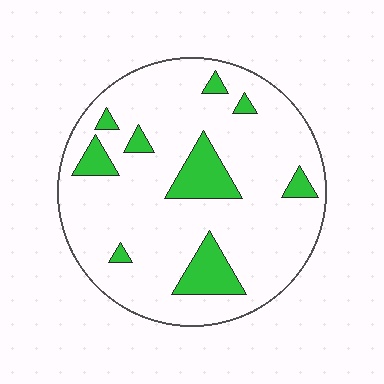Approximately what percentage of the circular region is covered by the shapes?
Approximately 15%.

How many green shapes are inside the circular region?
9.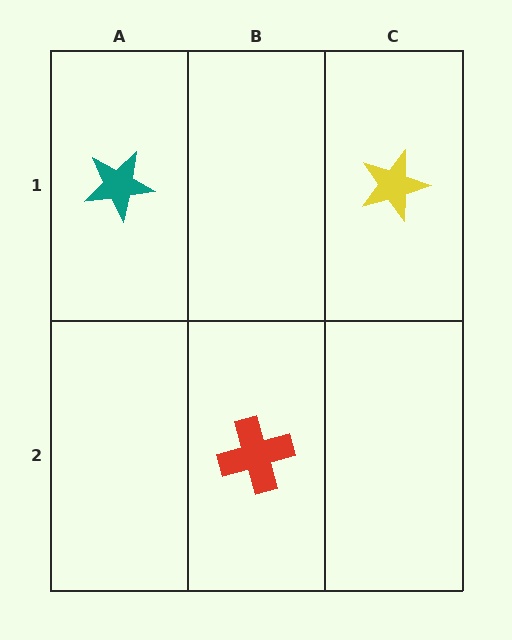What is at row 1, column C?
A yellow star.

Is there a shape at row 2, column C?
No, that cell is empty.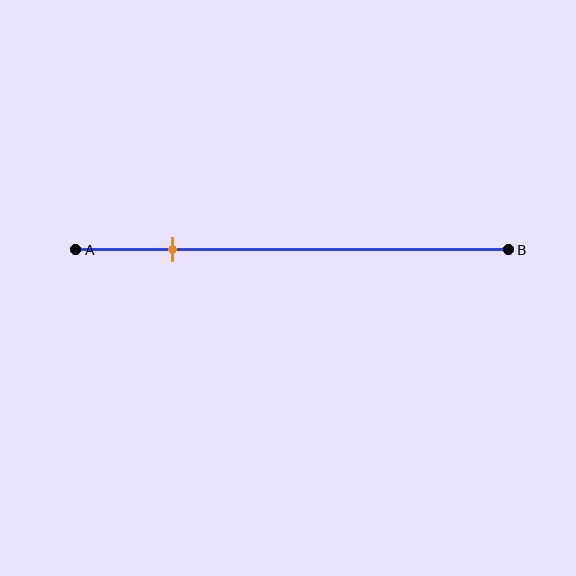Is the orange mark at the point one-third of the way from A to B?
No, the mark is at about 20% from A, not at the 33% one-third point.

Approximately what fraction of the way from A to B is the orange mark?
The orange mark is approximately 20% of the way from A to B.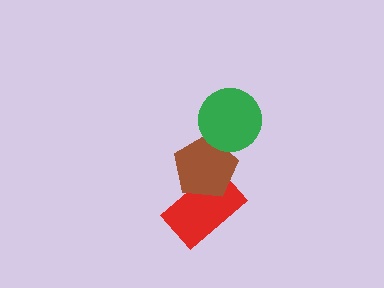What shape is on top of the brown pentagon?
The green circle is on top of the brown pentagon.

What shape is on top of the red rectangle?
The brown pentagon is on top of the red rectangle.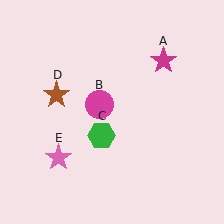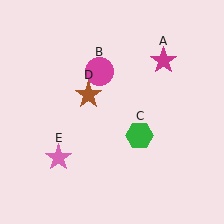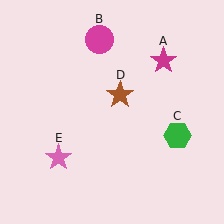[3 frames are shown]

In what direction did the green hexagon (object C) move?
The green hexagon (object C) moved right.